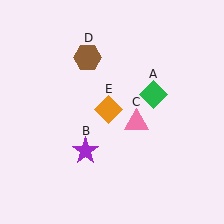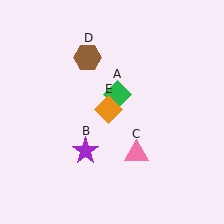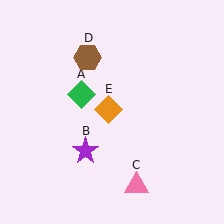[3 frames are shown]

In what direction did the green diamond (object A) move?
The green diamond (object A) moved left.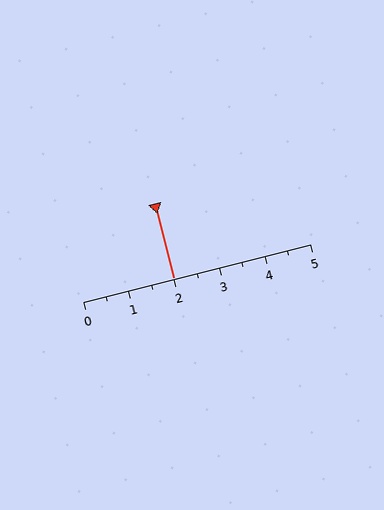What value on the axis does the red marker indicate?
The marker indicates approximately 2.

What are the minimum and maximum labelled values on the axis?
The axis runs from 0 to 5.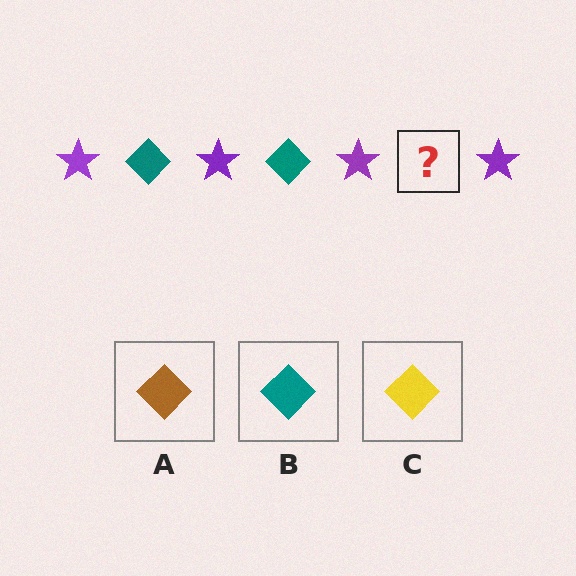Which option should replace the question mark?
Option B.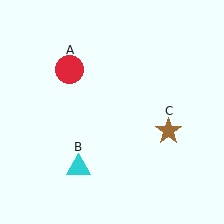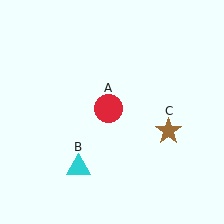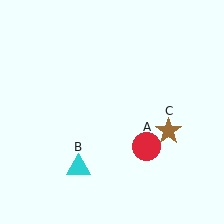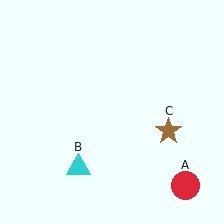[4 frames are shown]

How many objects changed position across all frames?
1 object changed position: red circle (object A).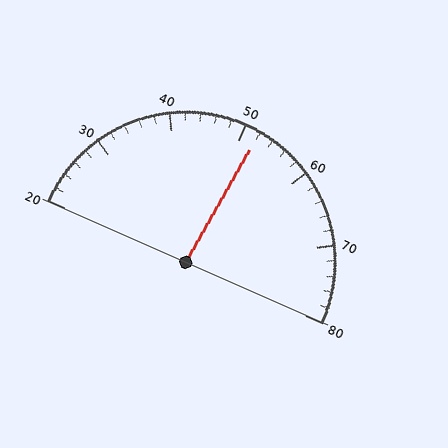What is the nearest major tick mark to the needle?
The nearest major tick mark is 50.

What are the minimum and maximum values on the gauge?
The gauge ranges from 20 to 80.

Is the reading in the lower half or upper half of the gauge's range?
The reading is in the upper half of the range (20 to 80).